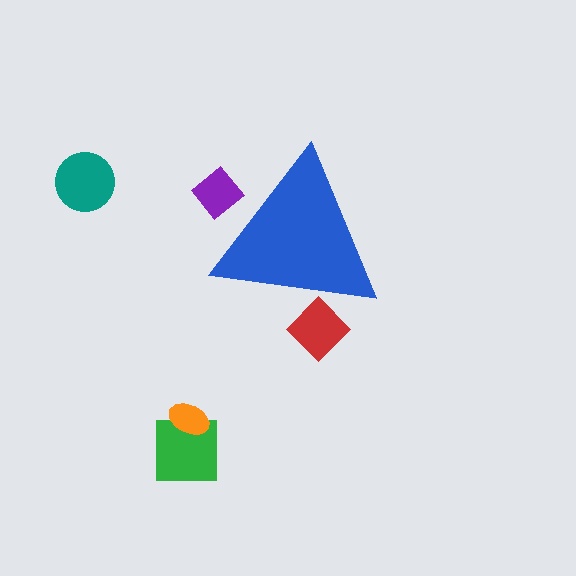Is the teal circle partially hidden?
No, the teal circle is fully visible.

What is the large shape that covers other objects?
A blue triangle.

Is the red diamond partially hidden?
Yes, the red diamond is partially hidden behind the blue triangle.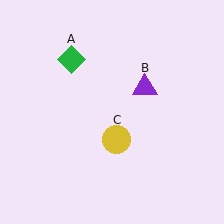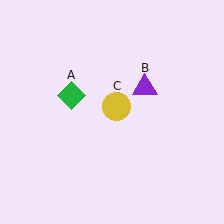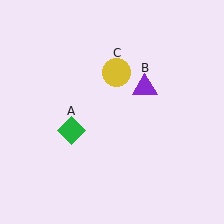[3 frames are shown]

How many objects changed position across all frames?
2 objects changed position: green diamond (object A), yellow circle (object C).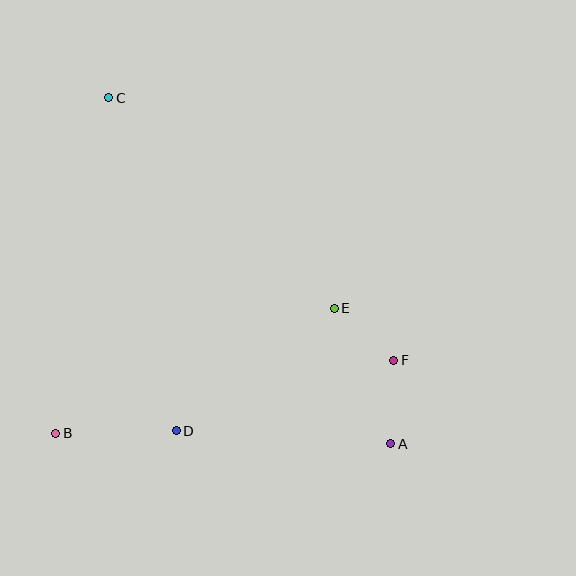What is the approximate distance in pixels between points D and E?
The distance between D and E is approximately 200 pixels.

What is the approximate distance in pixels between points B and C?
The distance between B and C is approximately 339 pixels.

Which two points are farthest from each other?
Points A and C are farthest from each other.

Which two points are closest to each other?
Points E and F are closest to each other.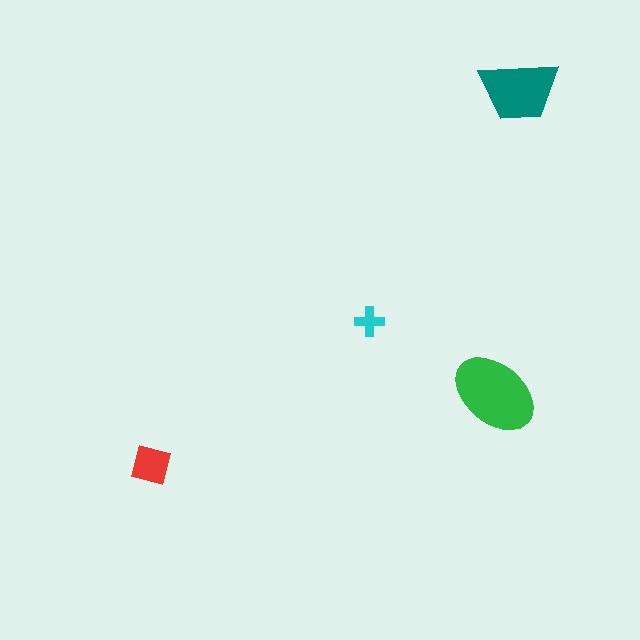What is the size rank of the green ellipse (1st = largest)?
1st.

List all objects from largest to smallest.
The green ellipse, the teal trapezoid, the red square, the cyan cross.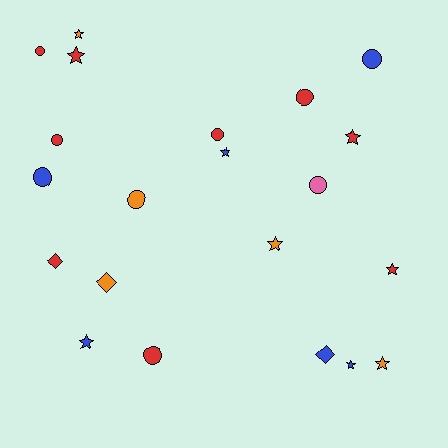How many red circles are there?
There are 5 red circles.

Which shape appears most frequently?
Circle, with 9 objects.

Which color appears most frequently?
Red, with 9 objects.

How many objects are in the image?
There are 21 objects.